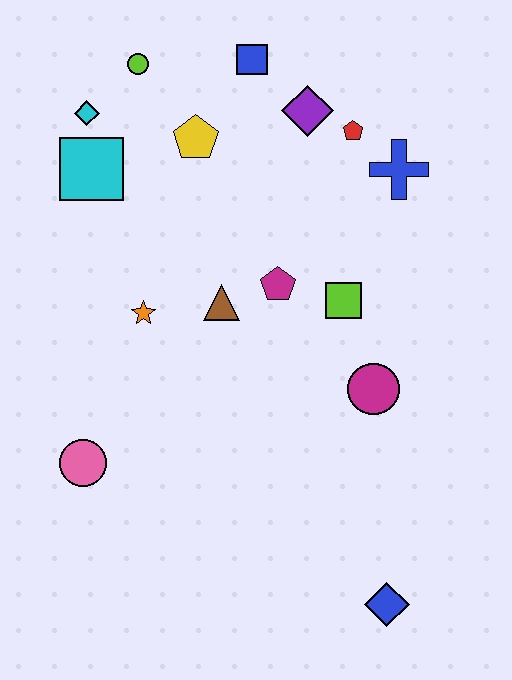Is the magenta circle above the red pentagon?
No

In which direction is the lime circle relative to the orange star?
The lime circle is above the orange star.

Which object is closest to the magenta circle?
The lime square is closest to the magenta circle.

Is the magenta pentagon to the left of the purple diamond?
Yes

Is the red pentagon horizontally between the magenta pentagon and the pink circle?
No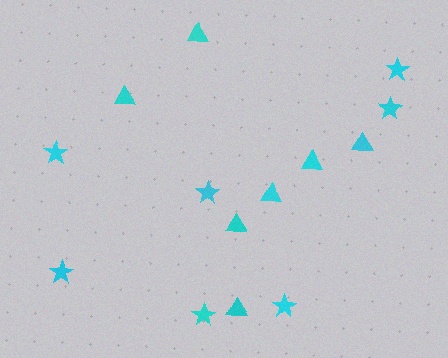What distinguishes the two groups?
There are 2 groups: one group of triangles (7) and one group of stars (7).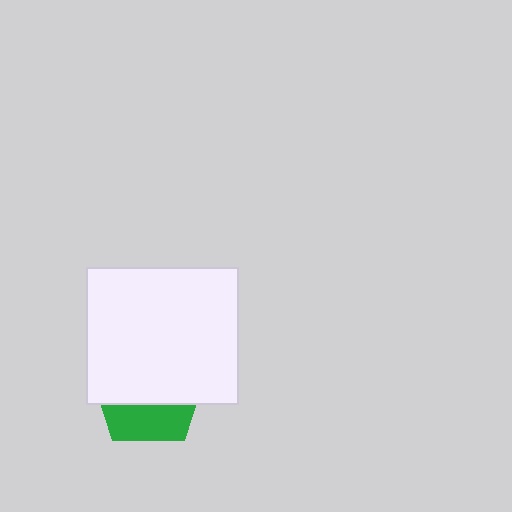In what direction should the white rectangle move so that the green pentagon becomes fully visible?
The white rectangle should move up. That is the shortest direction to clear the overlap and leave the green pentagon fully visible.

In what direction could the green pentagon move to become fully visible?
The green pentagon could move down. That would shift it out from behind the white rectangle entirely.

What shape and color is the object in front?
The object in front is a white rectangle.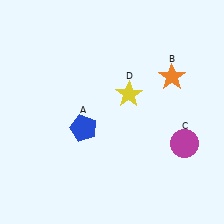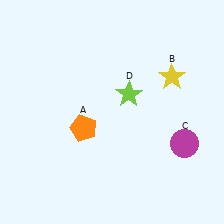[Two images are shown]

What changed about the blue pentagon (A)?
In Image 1, A is blue. In Image 2, it changed to orange.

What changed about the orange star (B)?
In Image 1, B is orange. In Image 2, it changed to yellow.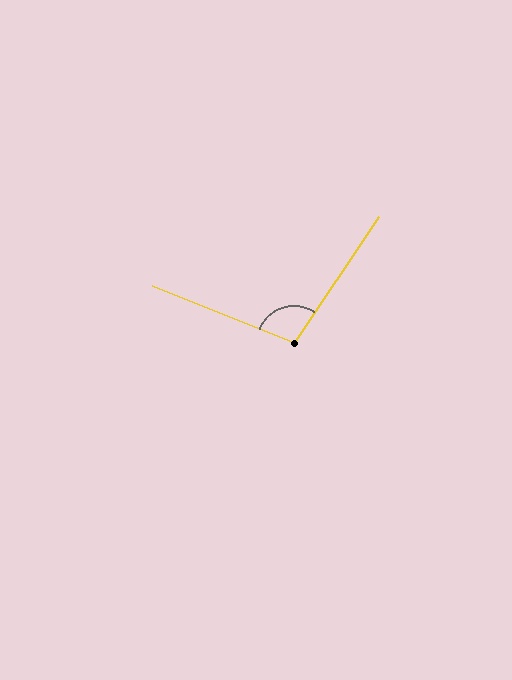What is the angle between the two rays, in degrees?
Approximately 102 degrees.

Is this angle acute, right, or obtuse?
It is obtuse.